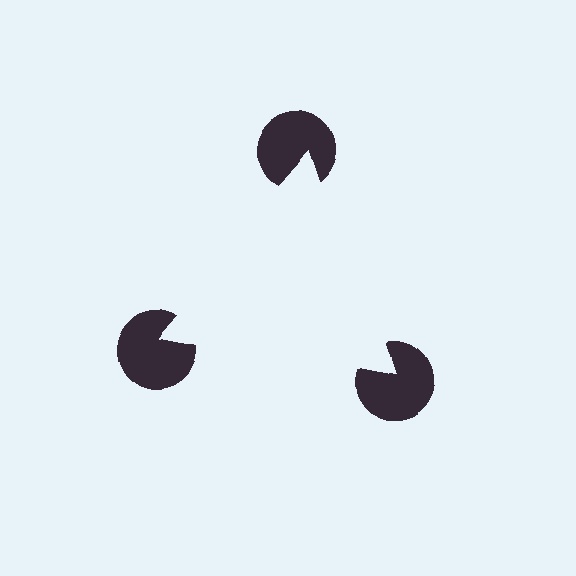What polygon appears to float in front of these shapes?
An illusory triangle — its edges are inferred from the aligned wedge cuts in the pac-man discs, not physically drawn.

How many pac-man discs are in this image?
There are 3 — one at each vertex of the illusory triangle.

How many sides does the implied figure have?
3 sides.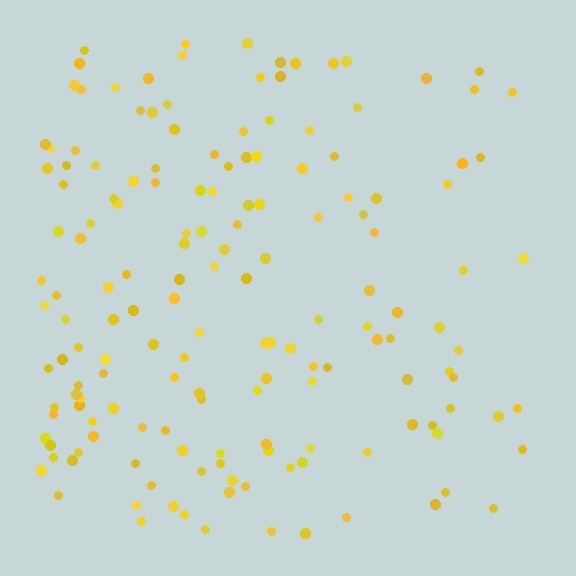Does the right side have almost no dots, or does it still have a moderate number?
Still a moderate number, just noticeably fewer than the left.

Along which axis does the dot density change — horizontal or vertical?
Horizontal.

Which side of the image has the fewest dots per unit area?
The right.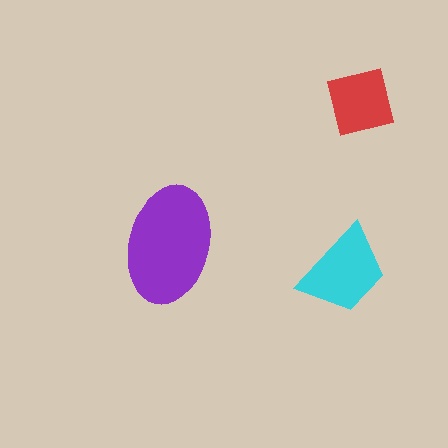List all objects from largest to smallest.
The purple ellipse, the cyan trapezoid, the red square.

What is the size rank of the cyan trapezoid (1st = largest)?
2nd.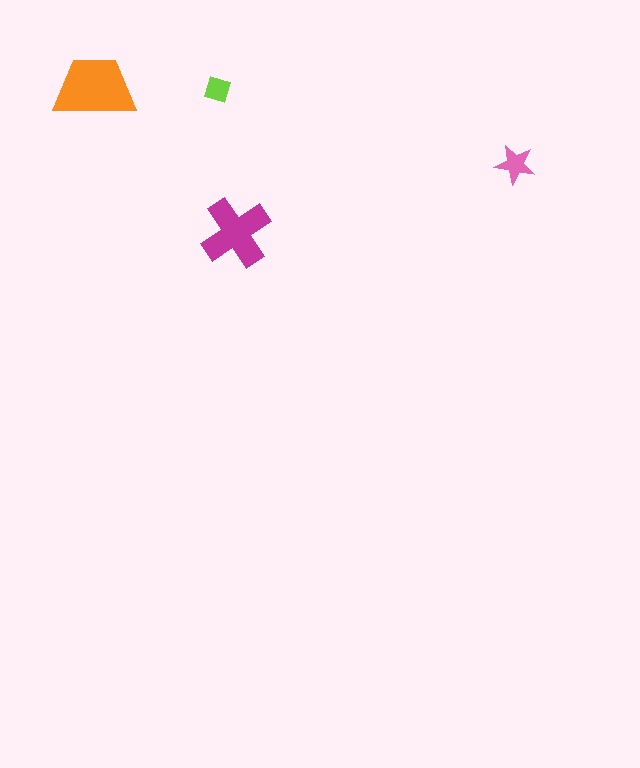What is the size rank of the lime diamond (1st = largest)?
4th.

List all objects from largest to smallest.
The orange trapezoid, the magenta cross, the pink star, the lime diamond.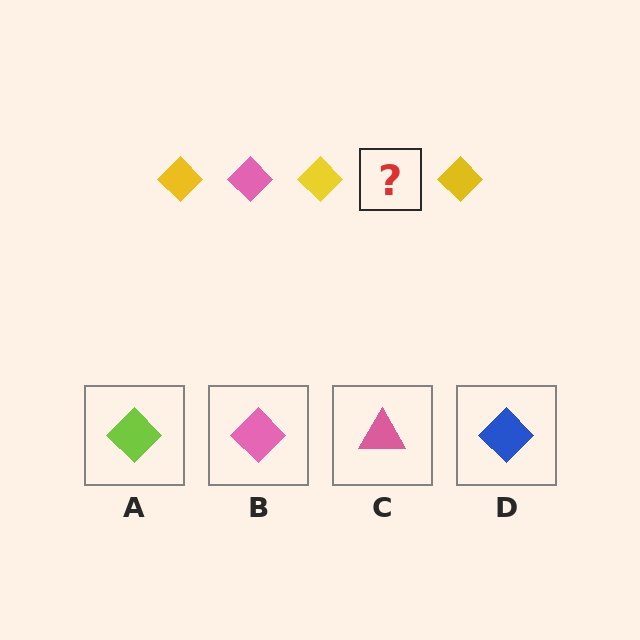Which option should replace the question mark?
Option B.